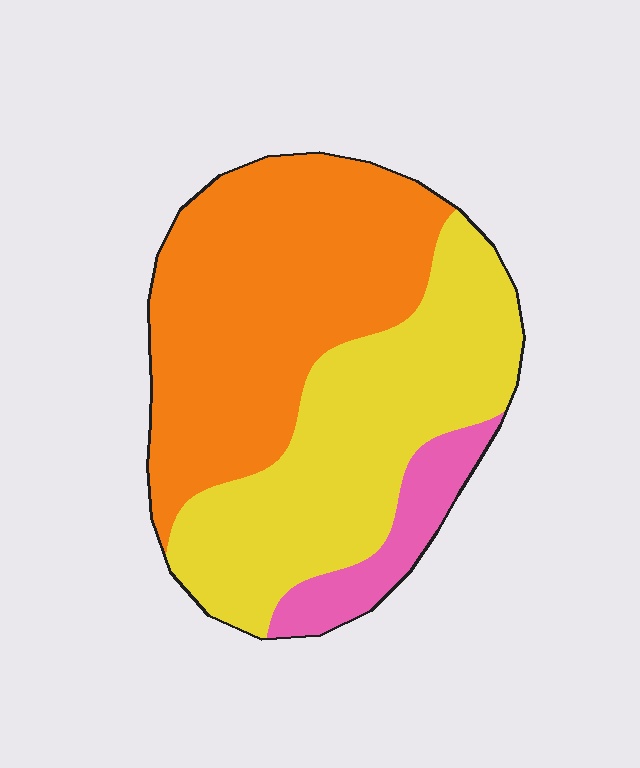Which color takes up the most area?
Orange, at roughly 50%.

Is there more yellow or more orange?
Orange.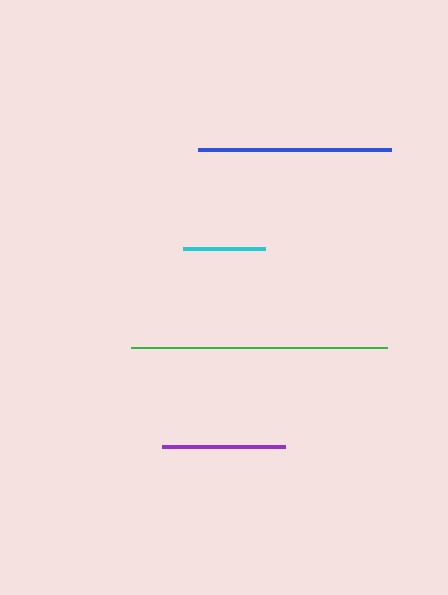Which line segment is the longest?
The green line is the longest at approximately 256 pixels.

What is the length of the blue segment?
The blue segment is approximately 193 pixels long.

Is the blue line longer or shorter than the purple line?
The blue line is longer than the purple line.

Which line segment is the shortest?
The cyan line is the shortest at approximately 82 pixels.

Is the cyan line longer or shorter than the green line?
The green line is longer than the cyan line.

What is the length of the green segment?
The green segment is approximately 256 pixels long.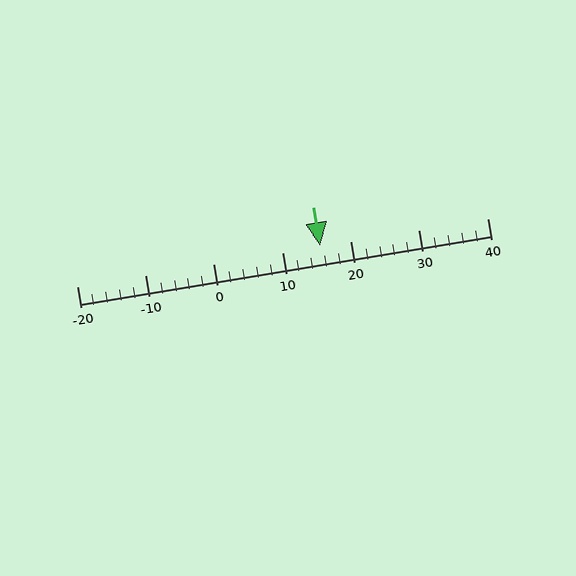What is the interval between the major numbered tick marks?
The major tick marks are spaced 10 units apart.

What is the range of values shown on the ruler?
The ruler shows values from -20 to 40.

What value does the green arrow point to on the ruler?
The green arrow points to approximately 16.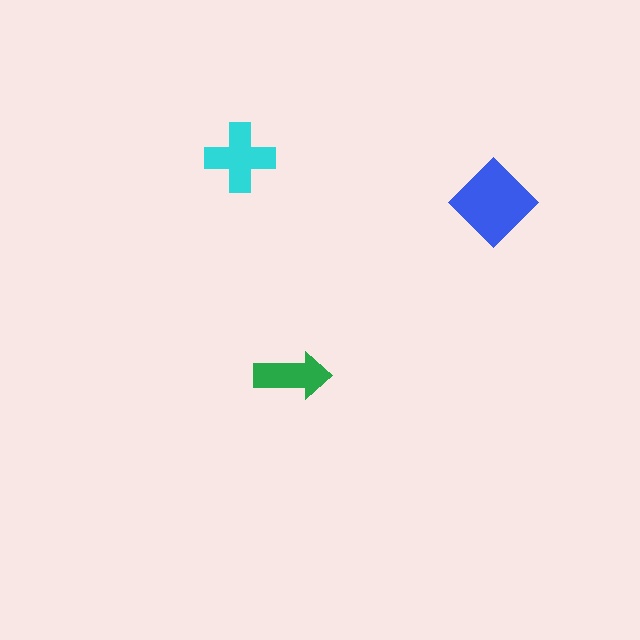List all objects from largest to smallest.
The blue diamond, the cyan cross, the green arrow.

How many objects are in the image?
There are 3 objects in the image.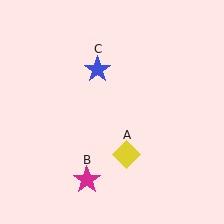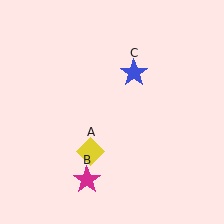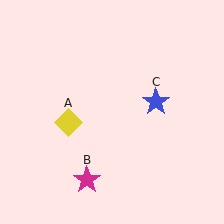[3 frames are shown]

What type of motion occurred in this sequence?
The yellow diamond (object A), blue star (object C) rotated clockwise around the center of the scene.